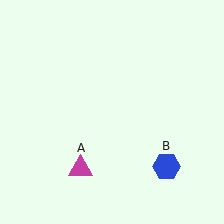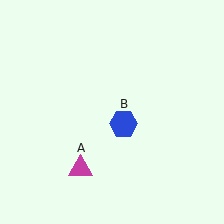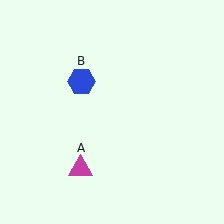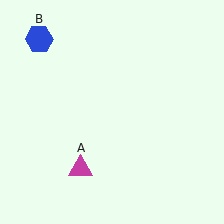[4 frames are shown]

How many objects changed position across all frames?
1 object changed position: blue hexagon (object B).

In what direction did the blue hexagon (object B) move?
The blue hexagon (object B) moved up and to the left.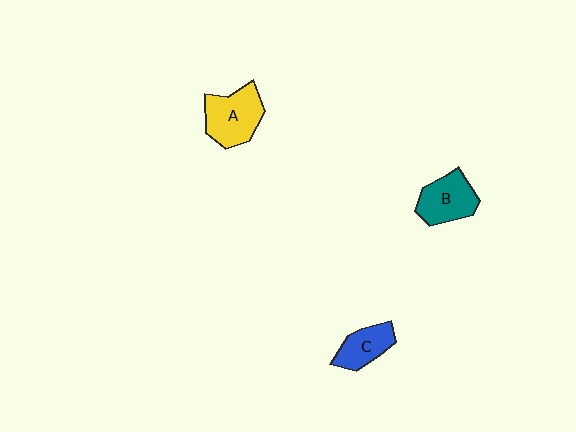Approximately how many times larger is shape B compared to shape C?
Approximately 1.3 times.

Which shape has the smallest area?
Shape C (blue).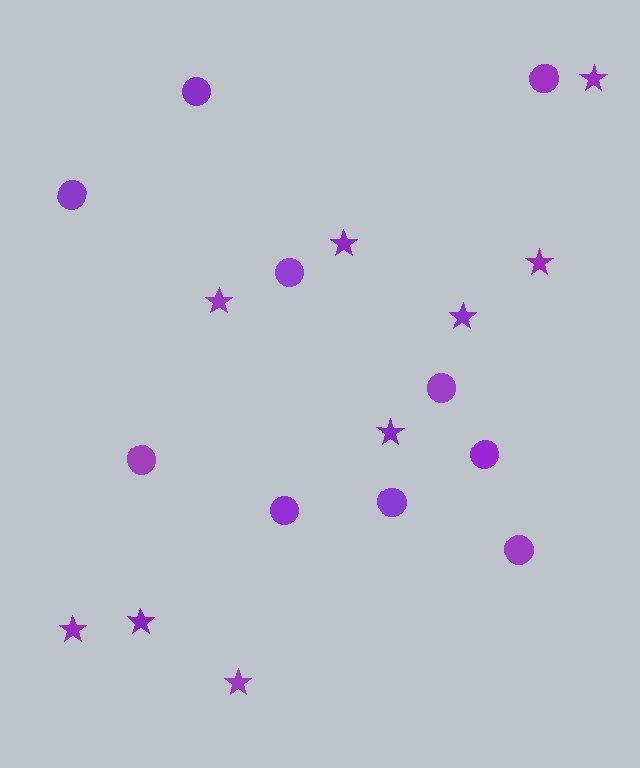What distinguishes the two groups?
There are 2 groups: one group of stars (9) and one group of circles (10).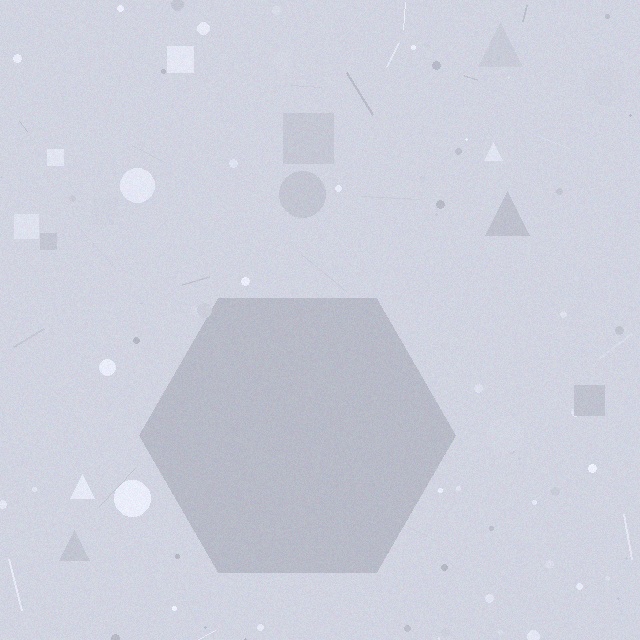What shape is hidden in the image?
A hexagon is hidden in the image.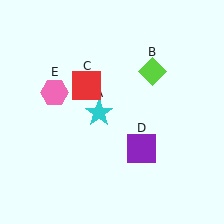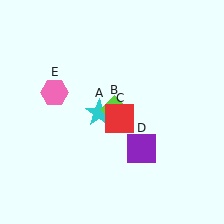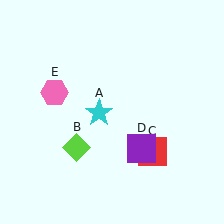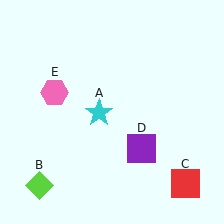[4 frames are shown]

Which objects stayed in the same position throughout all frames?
Cyan star (object A) and purple square (object D) and pink hexagon (object E) remained stationary.